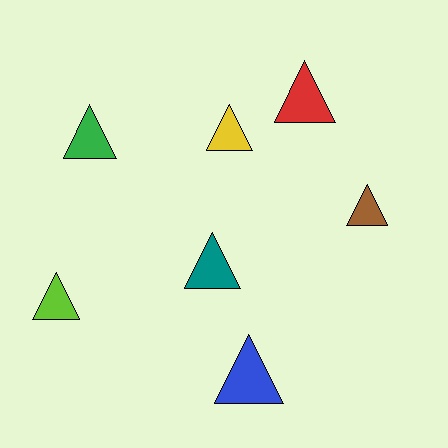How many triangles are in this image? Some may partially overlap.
There are 7 triangles.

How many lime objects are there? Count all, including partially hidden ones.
There is 1 lime object.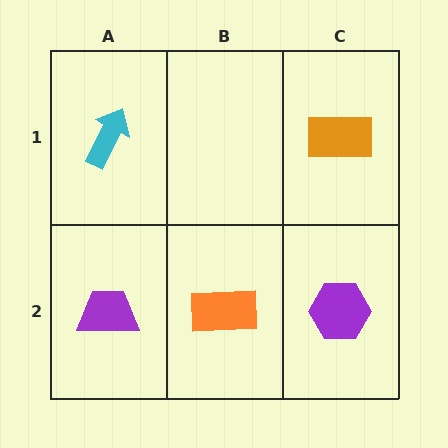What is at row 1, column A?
A cyan arrow.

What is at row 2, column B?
An orange rectangle.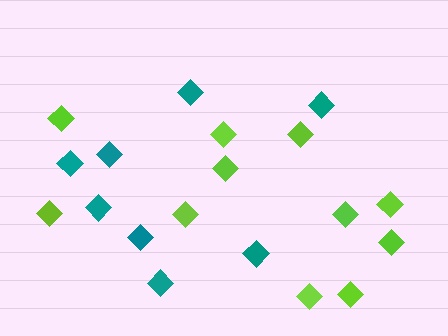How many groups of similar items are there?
There are 2 groups: one group of lime diamonds (11) and one group of teal diamonds (8).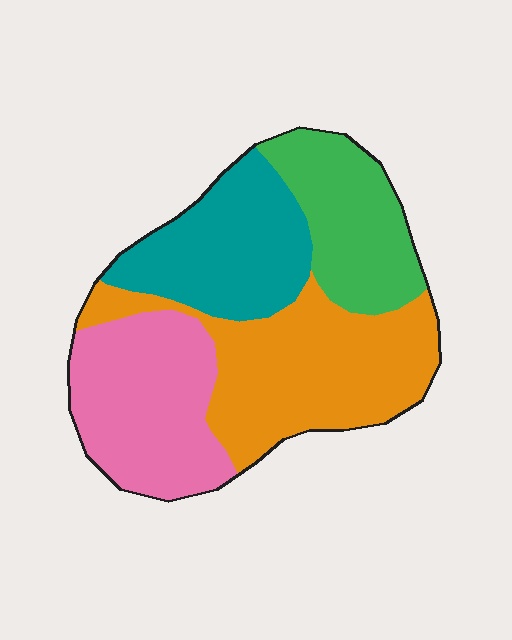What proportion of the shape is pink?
Pink covers 26% of the shape.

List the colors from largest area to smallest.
From largest to smallest: orange, pink, teal, green.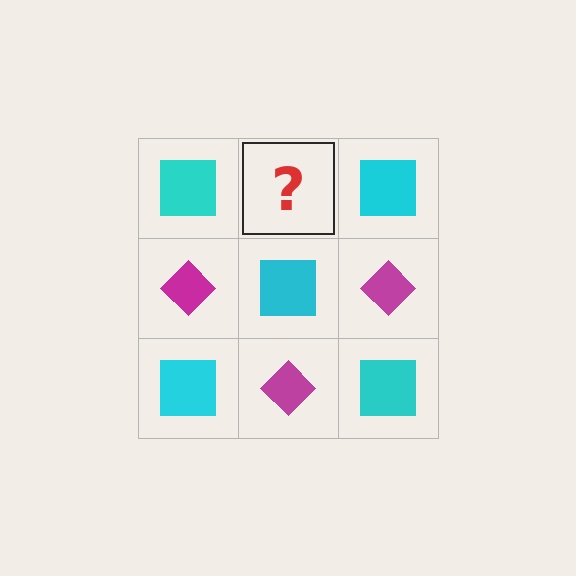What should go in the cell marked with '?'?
The missing cell should contain a magenta diamond.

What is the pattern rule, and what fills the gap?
The rule is that it alternates cyan square and magenta diamond in a checkerboard pattern. The gap should be filled with a magenta diamond.